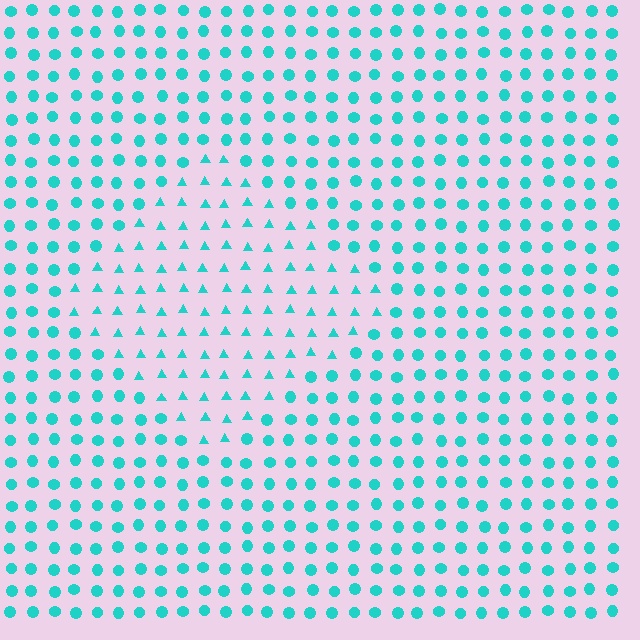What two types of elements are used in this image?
The image uses triangles inside the diamond region and circles outside it.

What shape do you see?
I see a diamond.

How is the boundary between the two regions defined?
The boundary is defined by a change in element shape: triangles inside vs. circles outside. All elements share the same color and spacing.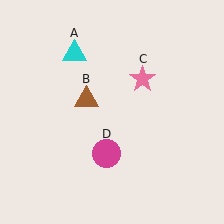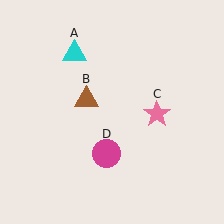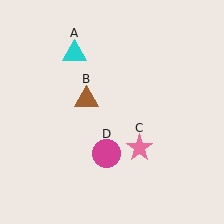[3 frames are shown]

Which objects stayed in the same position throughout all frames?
Cyan triangle (object A) and brown triangle (object B) and magenta circle (object D) remained stationary.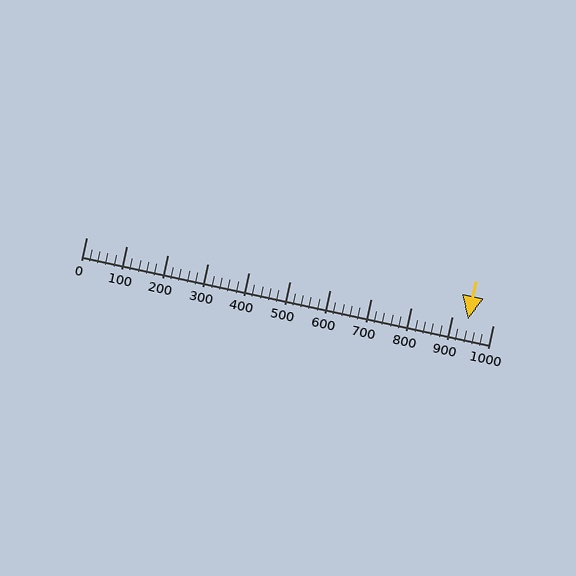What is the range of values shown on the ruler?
The ruler shows values from 0 to 1000.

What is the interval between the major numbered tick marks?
The major tick marks are spaced 100 units apart.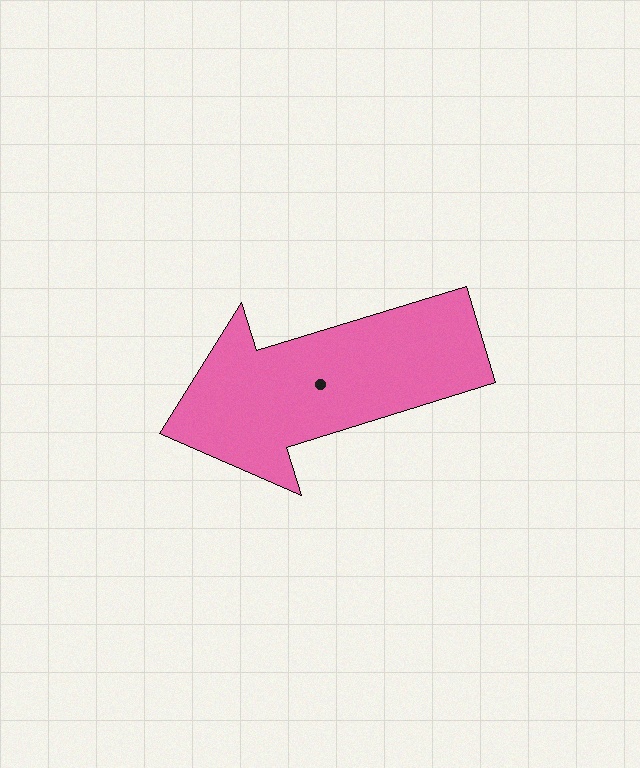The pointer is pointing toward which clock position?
Roughly 8 o'clock.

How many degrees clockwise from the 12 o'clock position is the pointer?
Approximately 253 degrees.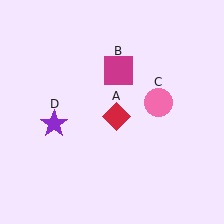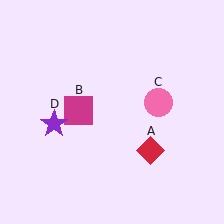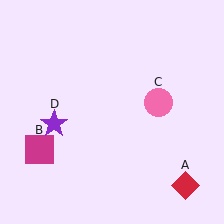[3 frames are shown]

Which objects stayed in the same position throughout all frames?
Pink circle (object C) and purple star (object D) remained stationary.